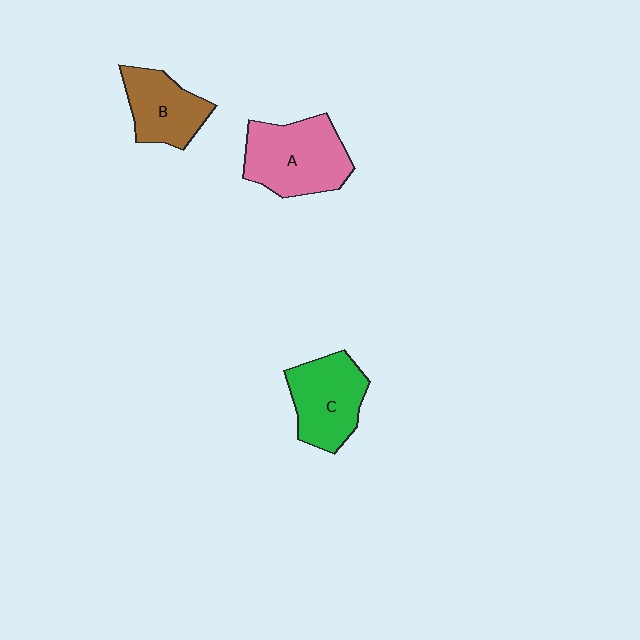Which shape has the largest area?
Shape A (pink).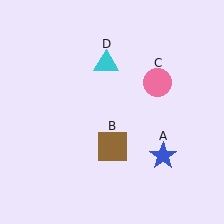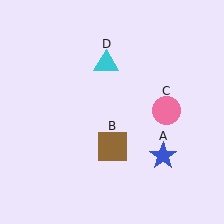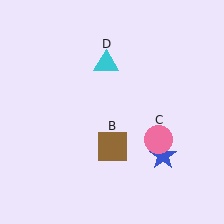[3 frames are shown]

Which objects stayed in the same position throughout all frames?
Blue star (object A) and brown square (object B) and cyan triangle (object D) remained stationary.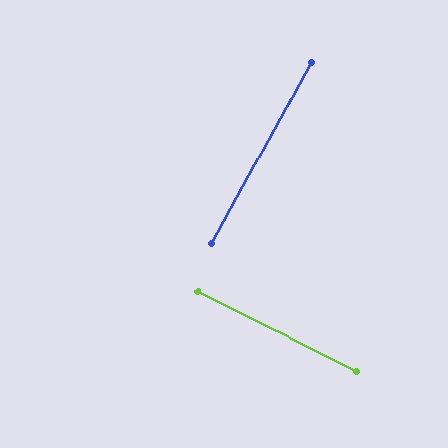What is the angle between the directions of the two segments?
Approximately 88 degrees.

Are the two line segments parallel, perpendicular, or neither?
Perpendicular — they meet at approximately 88°.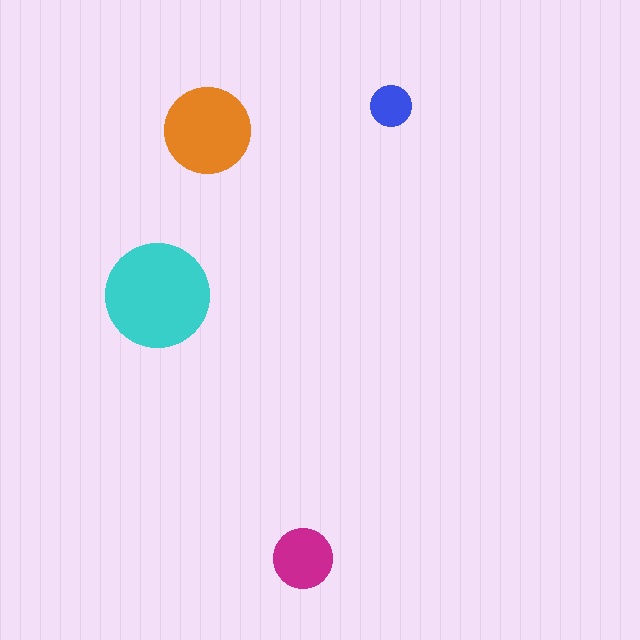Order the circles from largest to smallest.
the cyan one, the orange one, the magenta one, the blue one.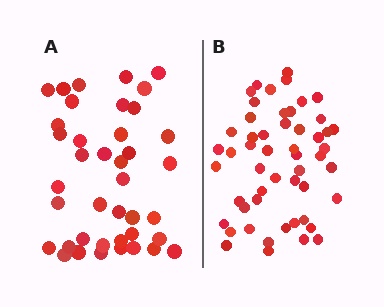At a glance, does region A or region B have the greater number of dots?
Region B (the right region) has more dots.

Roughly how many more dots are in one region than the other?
Region B has roughly 12 or so more dots than region A.